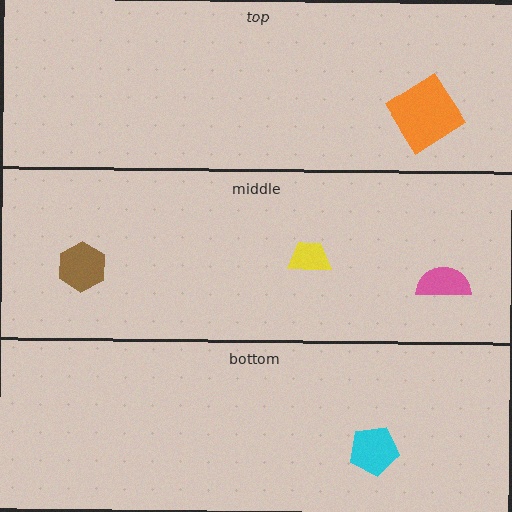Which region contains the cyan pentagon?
The bottom region.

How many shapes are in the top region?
1.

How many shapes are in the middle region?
3.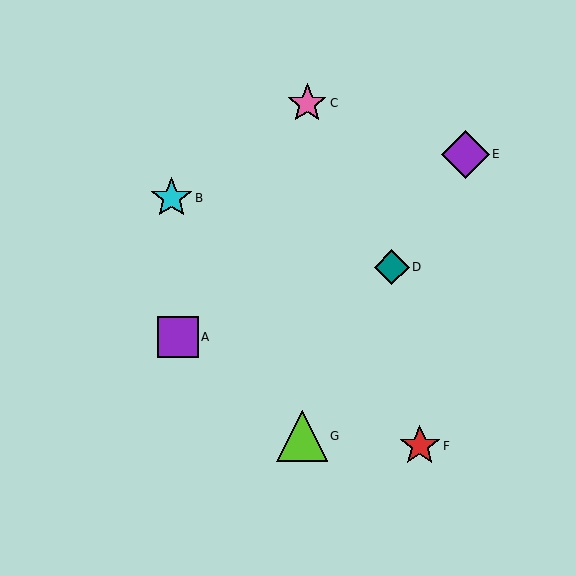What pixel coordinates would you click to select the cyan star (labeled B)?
Click at (171, 198) to select the cyan star B.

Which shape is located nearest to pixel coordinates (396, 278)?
The teal diamond (labeled D) at (392, 267) is nearest to that location.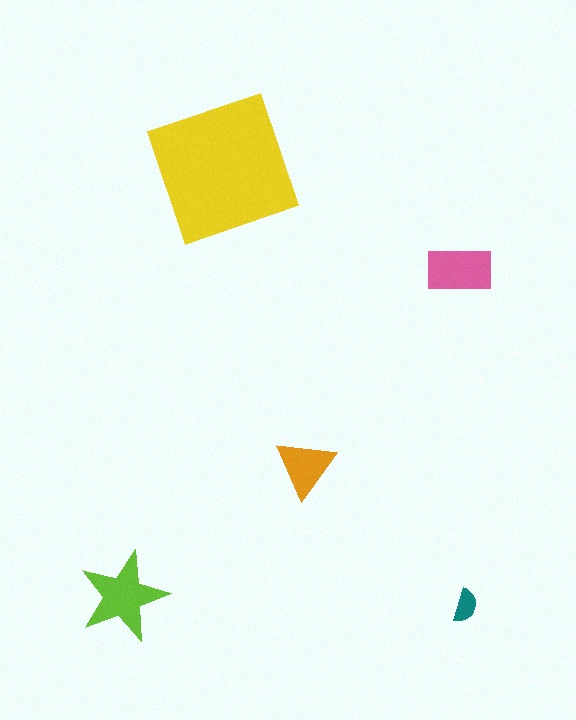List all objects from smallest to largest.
The teal semicircle, the orange triangle, the pink rectangle, the lime star, the yellow square.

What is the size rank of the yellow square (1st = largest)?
1st.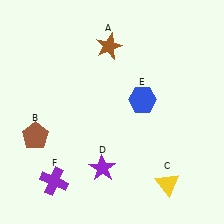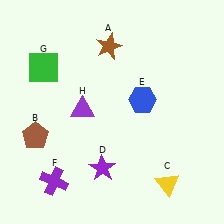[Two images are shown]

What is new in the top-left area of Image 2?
A purple triangle (H) was added in the top-left area of Image 2.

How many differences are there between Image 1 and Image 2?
There are 2 differences between the two images.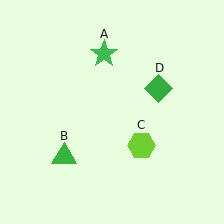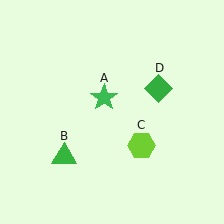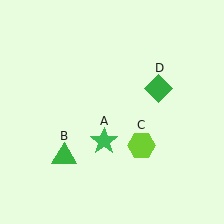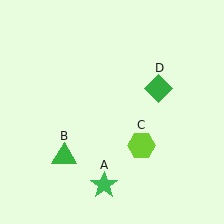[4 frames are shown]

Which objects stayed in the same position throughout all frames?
Green triangle (object B) and lime hexagon (object C) and green diamond (object D) remained stationary.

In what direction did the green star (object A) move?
The green star (object A) moved down.